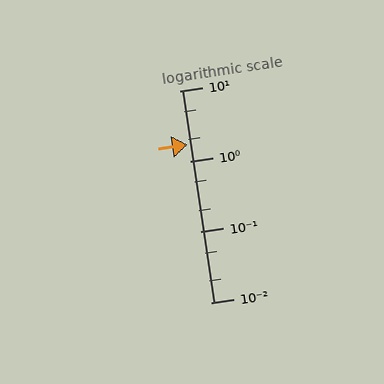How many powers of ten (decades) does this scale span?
The scale spans 3 decades, from 0.01 to 10.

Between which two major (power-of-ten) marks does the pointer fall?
The pointer is between 1 and 10.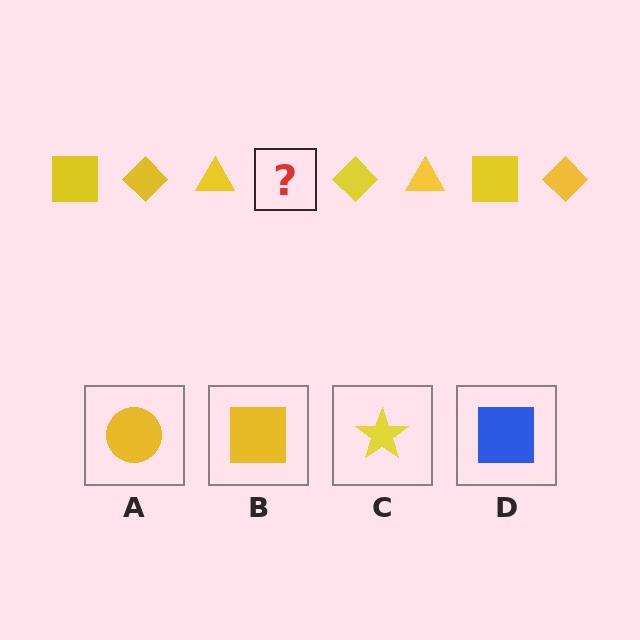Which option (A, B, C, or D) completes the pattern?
B.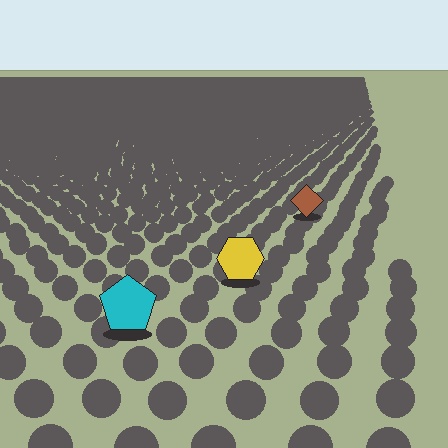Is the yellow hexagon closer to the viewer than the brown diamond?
Yes. The yellow hexagon is closer — you can tell from the texture gradient: the ground texture is coarser near it.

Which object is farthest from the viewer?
The brown diamond is farthest from the viewer. It appears smaller and the ground texture around it is denser.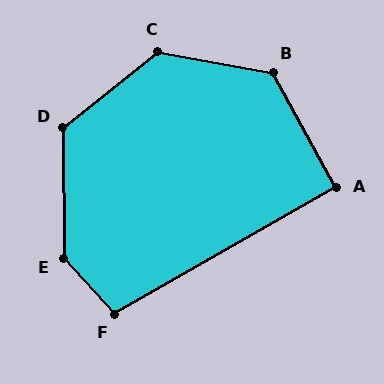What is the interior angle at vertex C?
Approximately 131 degrees (obtuse).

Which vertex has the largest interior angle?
E, at approximately 138 degrees.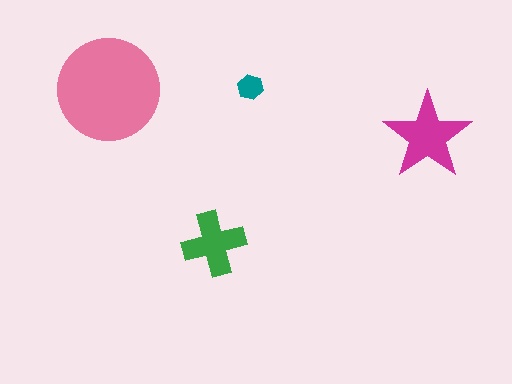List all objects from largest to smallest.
The pink circle, the magenta star, the green cross, the teal hexagon.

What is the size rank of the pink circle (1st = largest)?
1st.